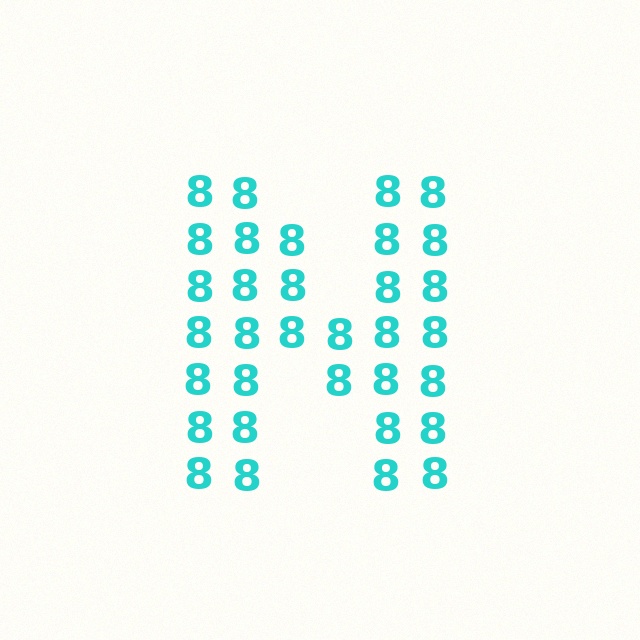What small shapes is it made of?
It is made of small digit 8's.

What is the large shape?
The large shape is the letter N.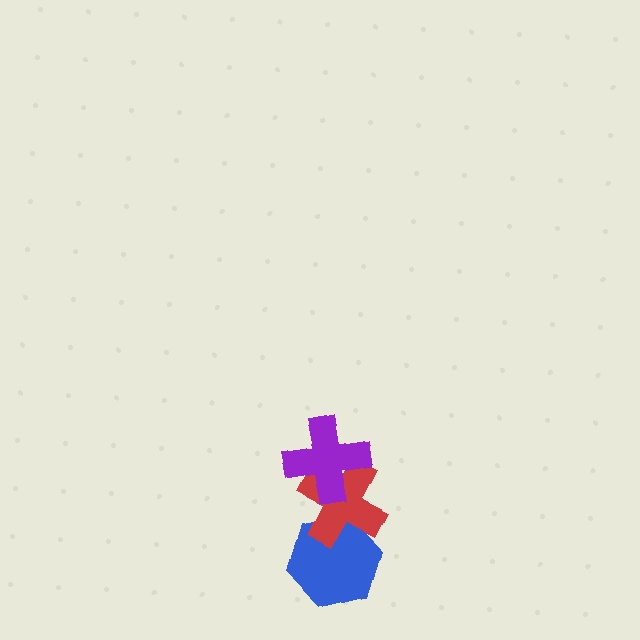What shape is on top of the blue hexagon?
The red cross is on top of the blue hexagon.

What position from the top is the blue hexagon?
The blue hexagon is 3rd from the top.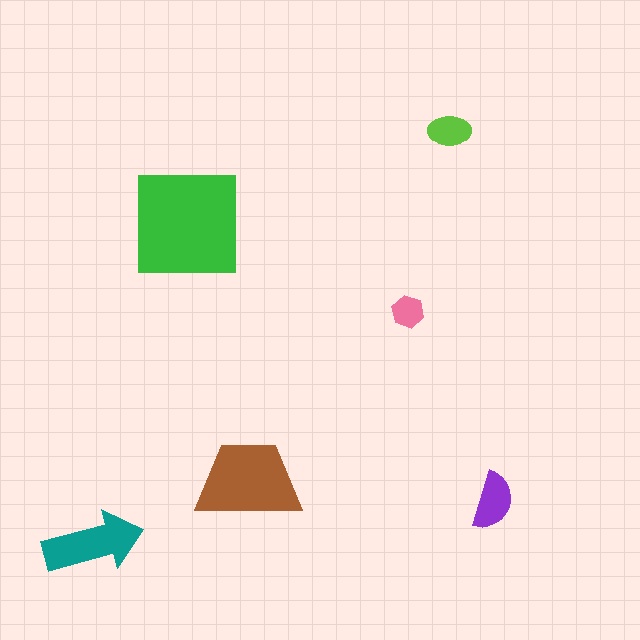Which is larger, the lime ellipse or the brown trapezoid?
The brown trapezoid.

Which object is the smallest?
The pink hexagon.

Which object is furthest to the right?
The purple semicircle is rightmost.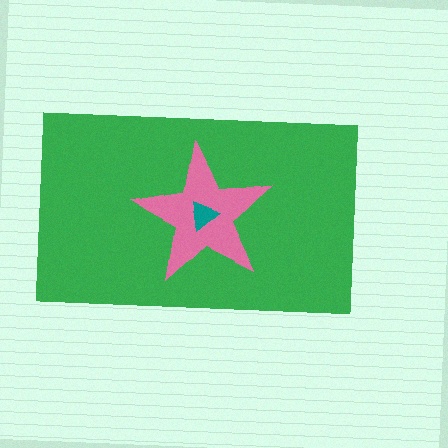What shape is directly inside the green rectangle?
The pink star.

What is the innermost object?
The teal triangle.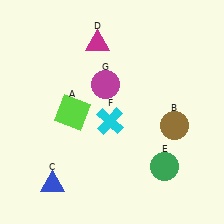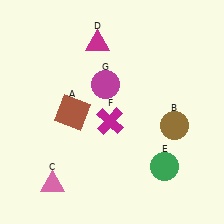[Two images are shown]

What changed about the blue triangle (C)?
In Image 1, C is blue. In Image 2, it changed to pink.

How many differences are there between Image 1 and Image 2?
There are 3 differences between the two images.